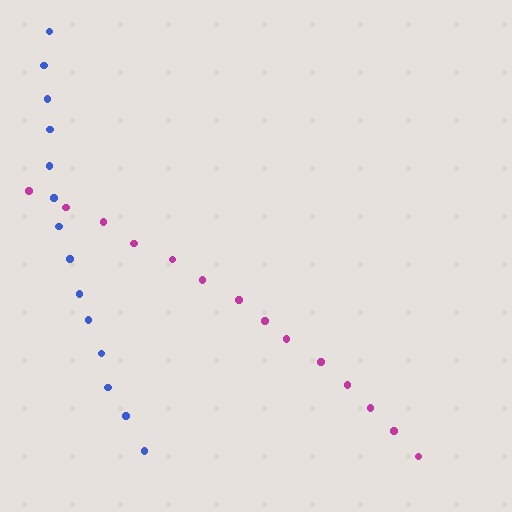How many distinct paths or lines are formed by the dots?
There are 2 distinct paths.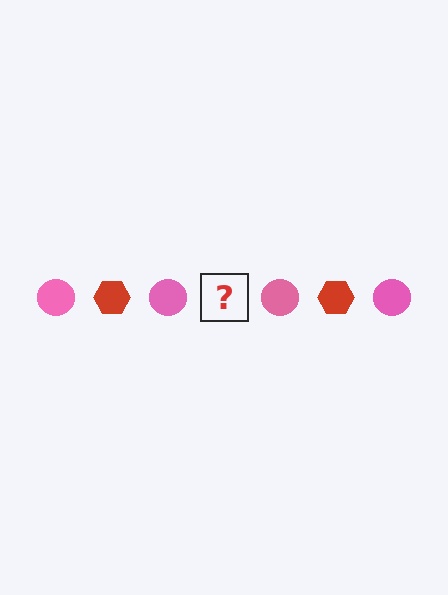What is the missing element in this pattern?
The missing element is a red hexagon.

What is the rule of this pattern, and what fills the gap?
The rule is that the pattern alternates between pink circle and red hexagon. The gap should be filled with a red hexagon.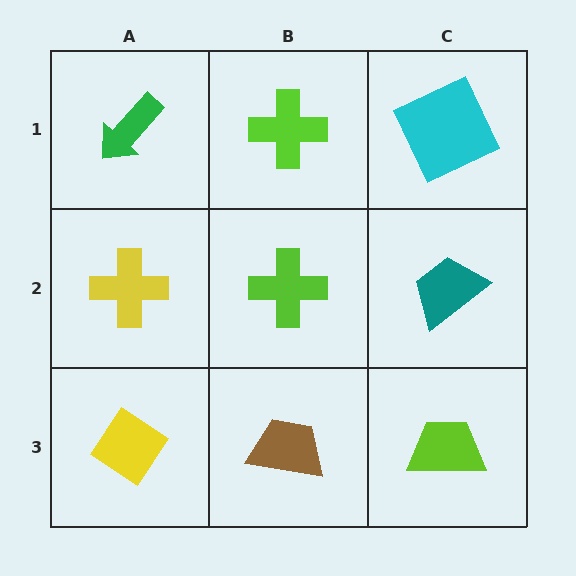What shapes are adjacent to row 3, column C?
A teal trapezoid (row 2, column C), a brown trapezoid (row 3, column B).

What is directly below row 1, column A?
A yellow cross.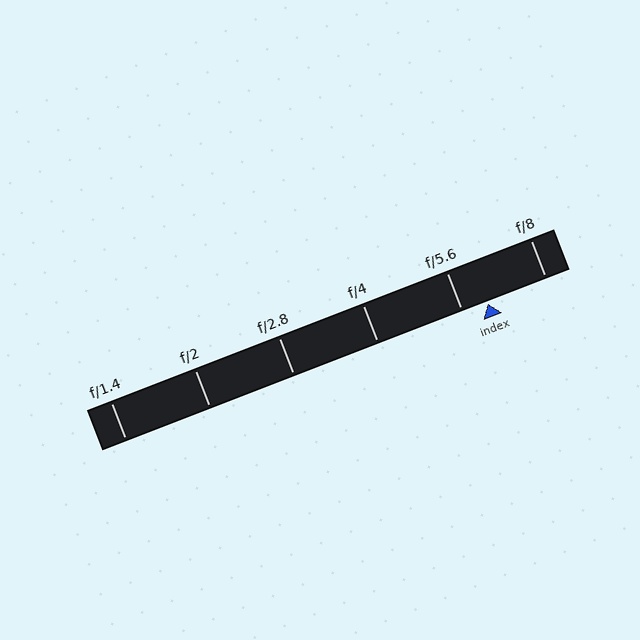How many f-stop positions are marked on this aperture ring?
There are 6 f-stop positions marked.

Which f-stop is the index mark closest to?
The index mark is closest to f/5.6.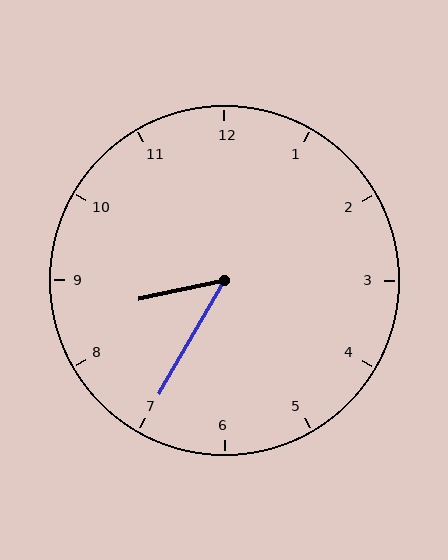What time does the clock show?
8:35.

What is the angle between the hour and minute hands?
Approximately 48 degrees.